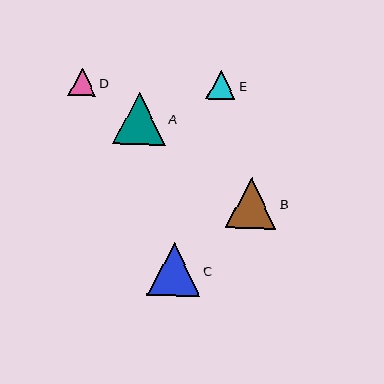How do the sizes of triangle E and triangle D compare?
Triangle E and triangle D are approximately the same size.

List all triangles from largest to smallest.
From largest to smallest: C, A, B, E, D.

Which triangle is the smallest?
Triangle D is the smallest with a size of approximately 27 pixels.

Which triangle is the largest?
Triangle C is the largest with a size of approximately 53 pixels.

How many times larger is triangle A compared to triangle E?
Triangle A is approximately 1.8 times the size of triangle E.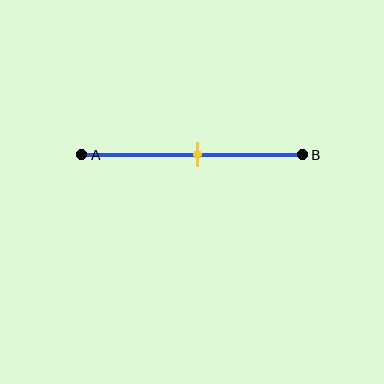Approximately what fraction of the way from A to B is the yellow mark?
The yellow mark is approximately 50% of the way from A to B.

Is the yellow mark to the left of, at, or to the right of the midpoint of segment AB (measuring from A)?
The yellow mark is approximately at the midpoint of segment AB.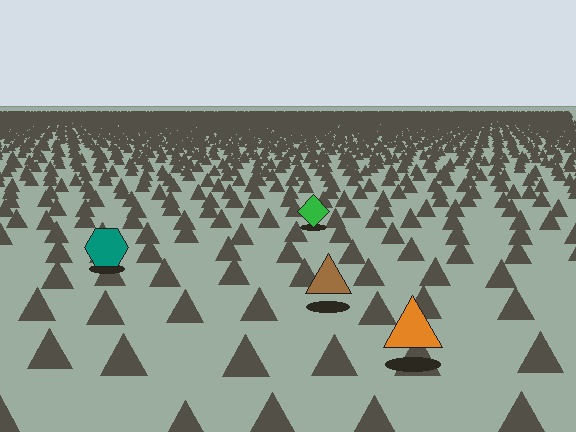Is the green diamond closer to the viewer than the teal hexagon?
No. The teal hexagon is closer — you can tell from the texture gradient: the ground texture is coarser near it.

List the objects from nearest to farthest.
From nearest to farthest: the orange triangle, the brown triangle, the teal hexagon, the green diamond.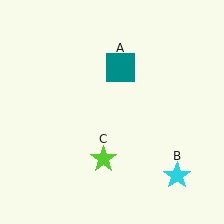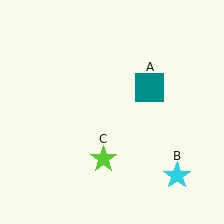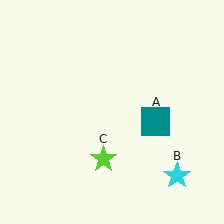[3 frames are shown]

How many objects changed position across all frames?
1 object changed position: teal square (object A).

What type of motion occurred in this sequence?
The teal square (object A) rotated clockwise around the center of the scene.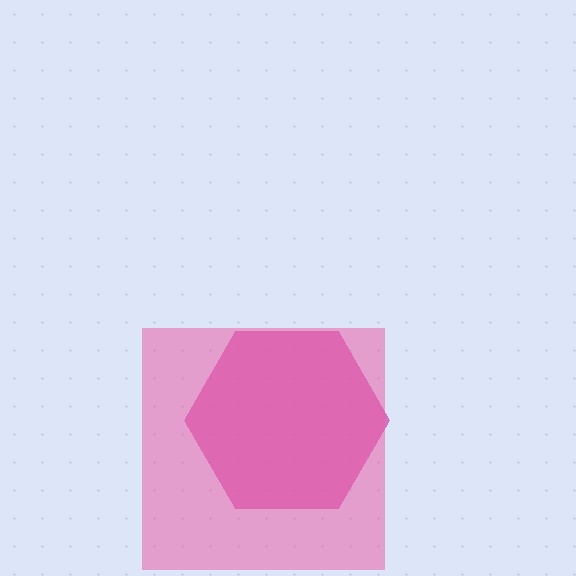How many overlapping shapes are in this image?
There are 2 overlapping shapes in the image.